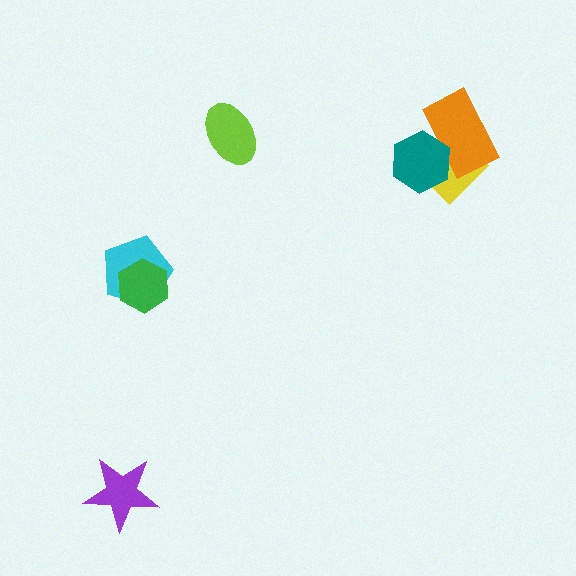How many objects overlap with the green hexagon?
1 object overlaps with the green hexagon.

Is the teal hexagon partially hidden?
No, no other shape covers it.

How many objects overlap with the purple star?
0 objects overlap with the purple star.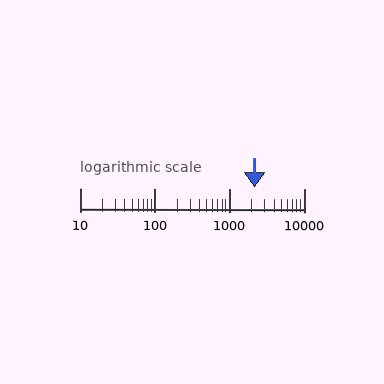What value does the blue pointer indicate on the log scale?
The pointer indicates approximately 2200.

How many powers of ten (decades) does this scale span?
The scale spans 3 decades, from 10 to 10000.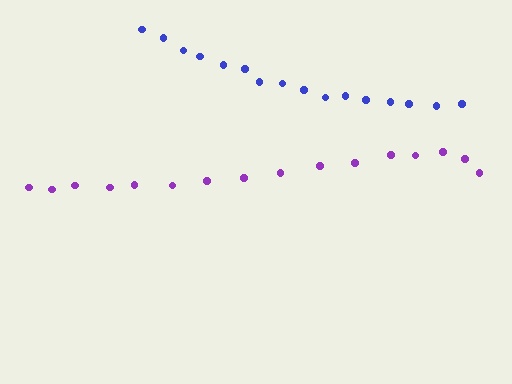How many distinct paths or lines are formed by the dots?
There are 2 distinct paths.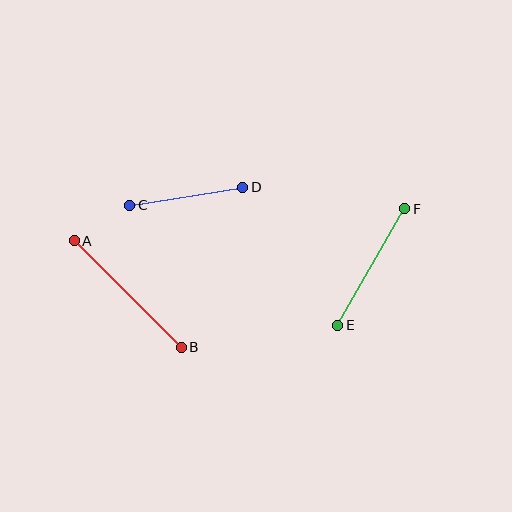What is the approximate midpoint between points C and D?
The midpoint is at approximately (186, 196) pixels.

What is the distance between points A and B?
The distance is approximately 151 pixels.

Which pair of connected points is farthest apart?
Points A and B are farthest apart.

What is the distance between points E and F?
The distance is approximately 134 pixels.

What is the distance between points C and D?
The distance is approximately 114 pixels.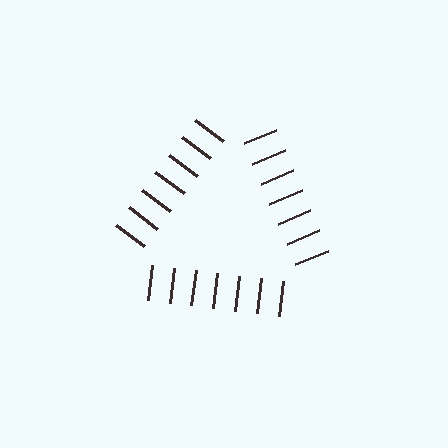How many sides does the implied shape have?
3 sides — the line-ends trace a triangle.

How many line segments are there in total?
21 — 7 along each of the 3 edges.